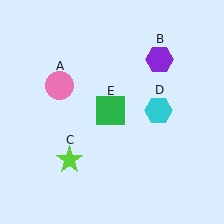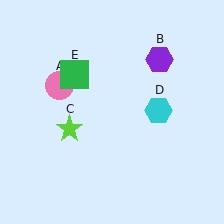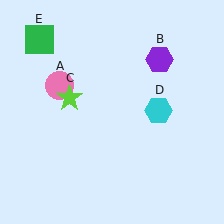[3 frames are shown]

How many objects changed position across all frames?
2 objects changed position: lime star (object C), green square (object E).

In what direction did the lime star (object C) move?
The lime star (object C) moved up.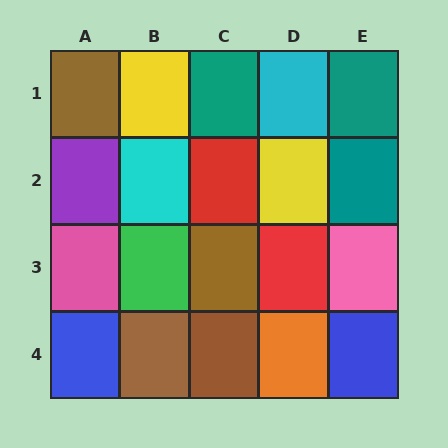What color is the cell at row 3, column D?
Red.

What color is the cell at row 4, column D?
Orange.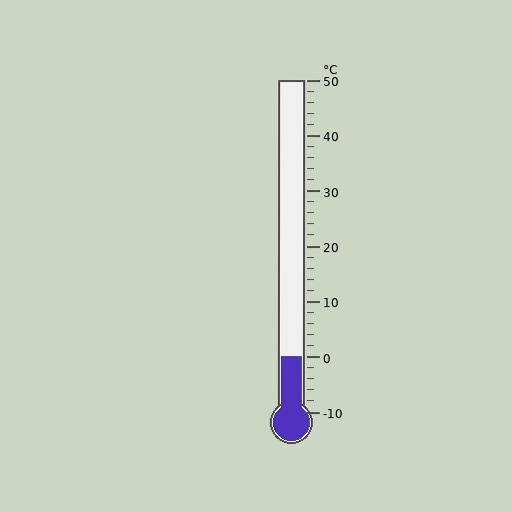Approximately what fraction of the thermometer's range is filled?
The thermometer is filled to approximately 15% of its range.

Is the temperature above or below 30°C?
The temperature is below 30°C.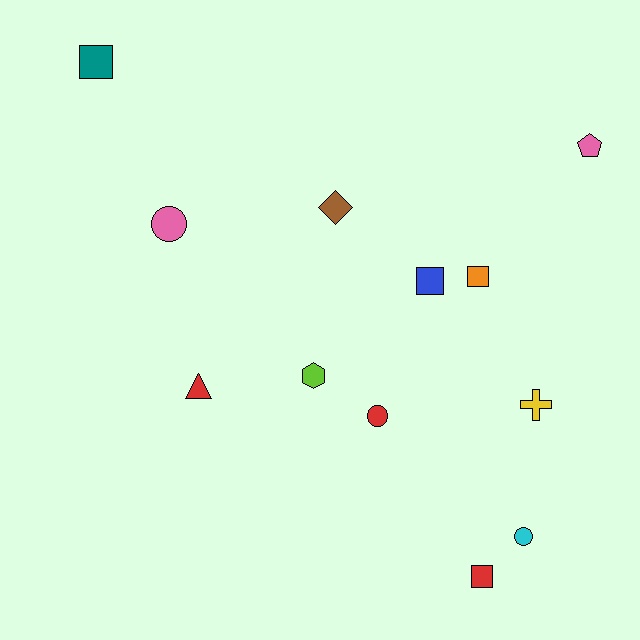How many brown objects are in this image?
There is 1 brown object.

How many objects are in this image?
There are 12 objects.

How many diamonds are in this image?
There is 1 diamond.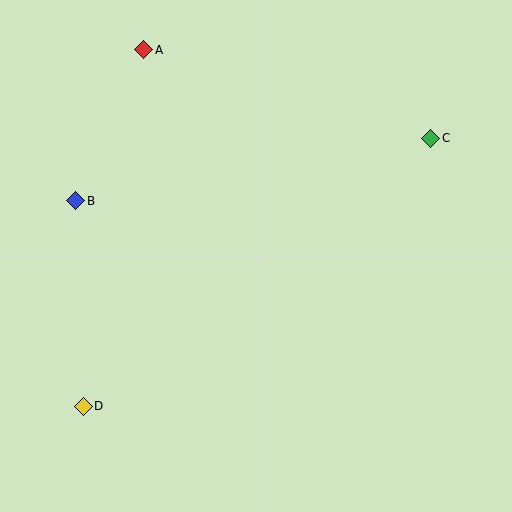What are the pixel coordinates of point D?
Point D is at (83, 406).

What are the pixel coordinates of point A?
Point A is at (144, 50).